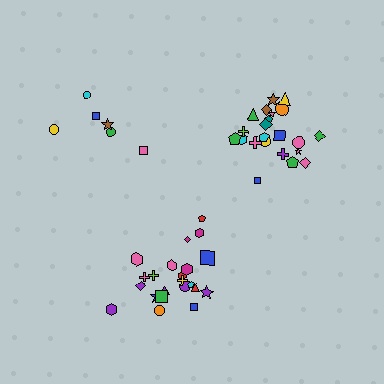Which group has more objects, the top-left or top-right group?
The top-right group.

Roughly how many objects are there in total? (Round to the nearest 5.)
Roughly 50 objects in total.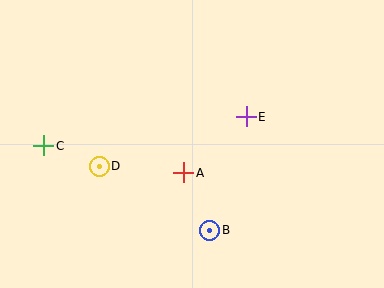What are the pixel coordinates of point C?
Point C is at (44, 146).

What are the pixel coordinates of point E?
Point E is at (246, 117).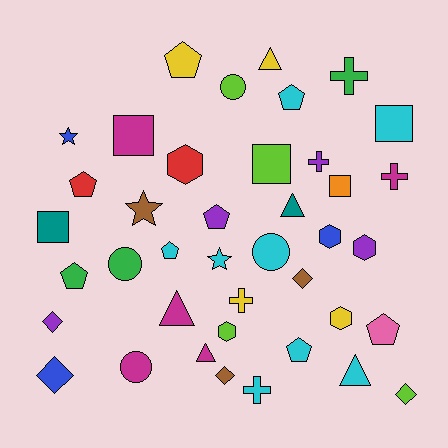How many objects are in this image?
There are 40 objects.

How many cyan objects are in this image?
There are 8 cyan objects.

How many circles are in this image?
There are 4 circles.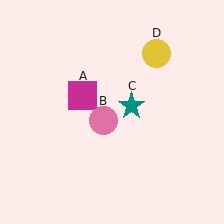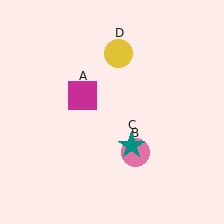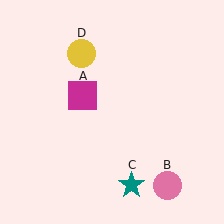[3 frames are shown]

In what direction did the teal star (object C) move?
The teal star (object C) moved down.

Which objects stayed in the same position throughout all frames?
Magenta square (object A) remained stationary.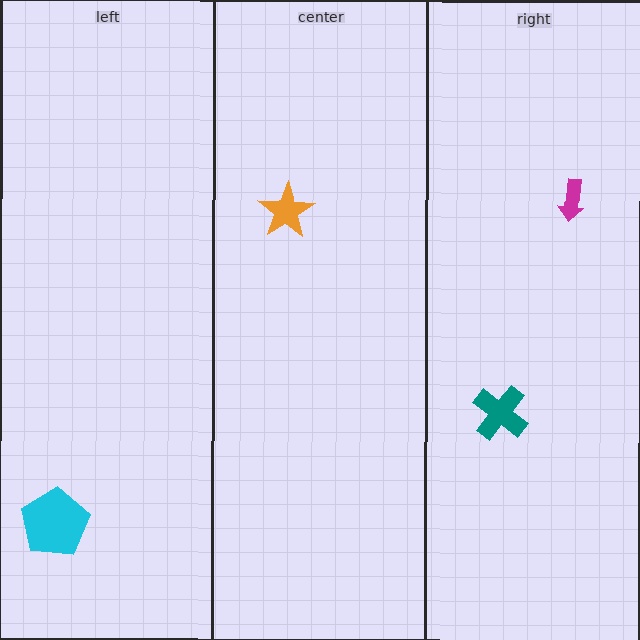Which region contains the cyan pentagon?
The left region.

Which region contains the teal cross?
The right region.